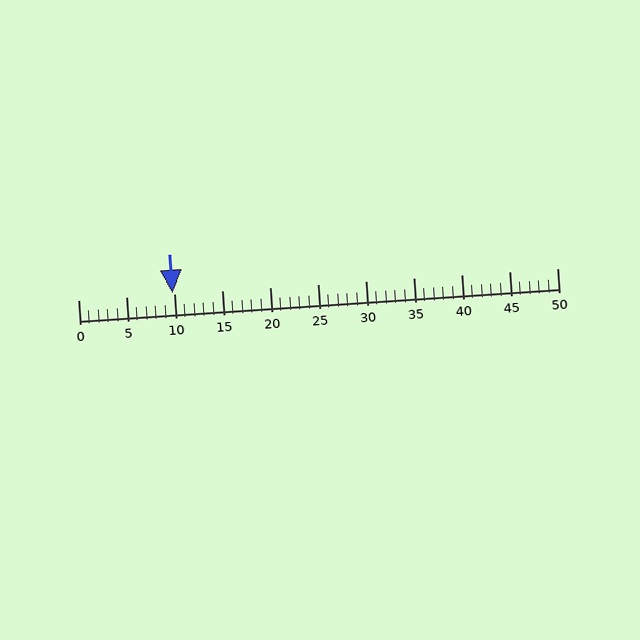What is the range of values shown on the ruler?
The ruler shows values from 0 to 50.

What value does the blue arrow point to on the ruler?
The blue arrow points to approximately 10.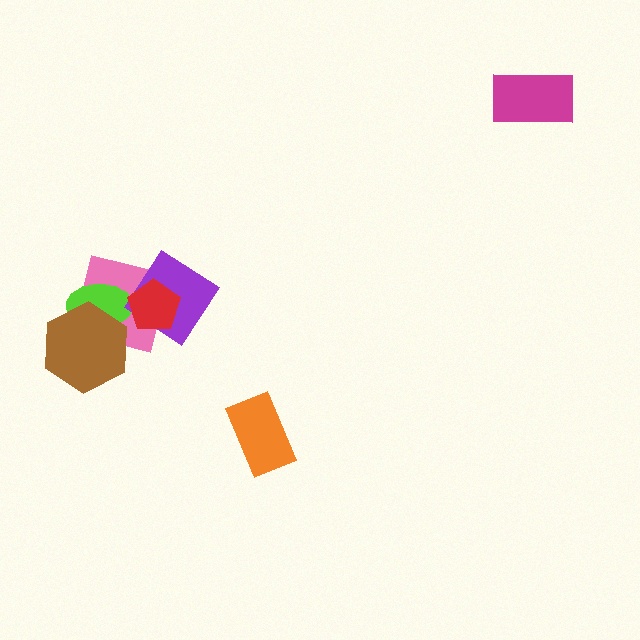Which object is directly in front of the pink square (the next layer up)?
The lime ellipse is directly in front of the pink square.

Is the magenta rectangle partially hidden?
No, no other shape covers it.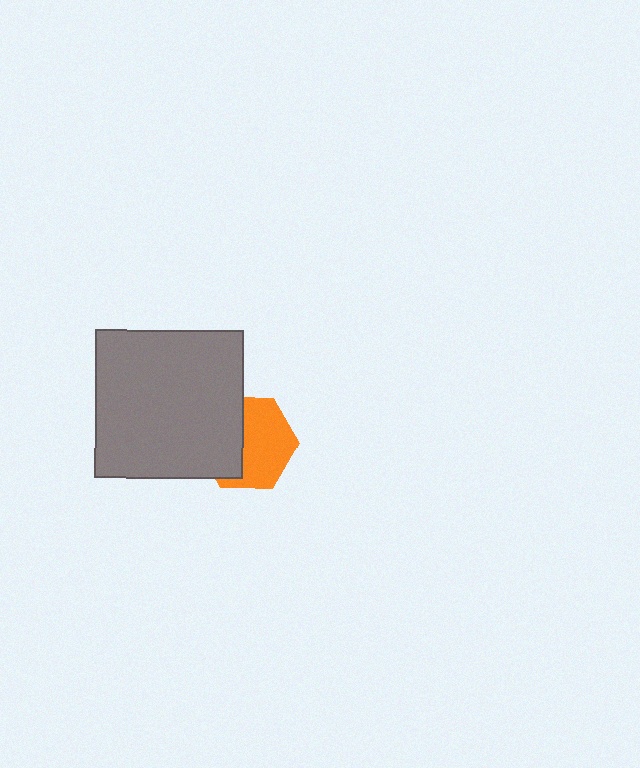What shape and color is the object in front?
The object in front is a gray square.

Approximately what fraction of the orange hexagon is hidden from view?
Roughly 41% of the orange hexagon is hidden behind the gray square.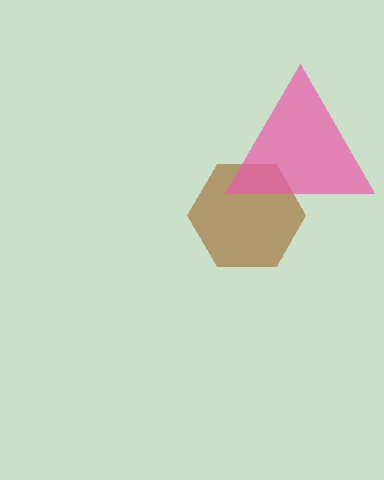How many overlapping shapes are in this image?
There are 2 overlapping shapes in the image.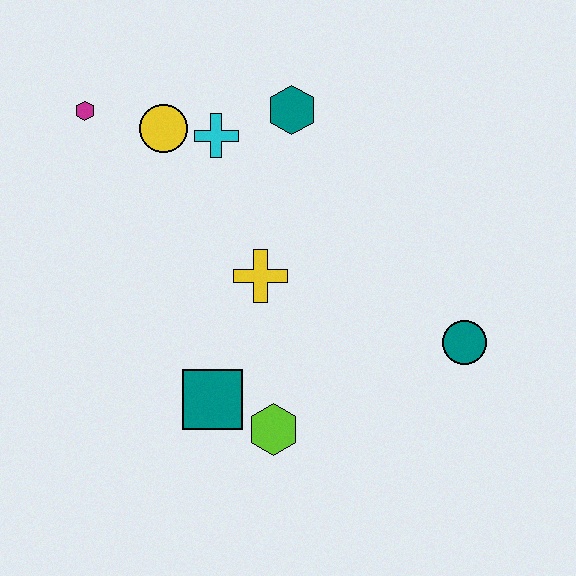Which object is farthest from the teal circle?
The magenta hexagon is farthest from the teal circle.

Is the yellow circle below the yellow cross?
No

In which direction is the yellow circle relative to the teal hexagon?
The yellow circle is to the left of the teal hexagon.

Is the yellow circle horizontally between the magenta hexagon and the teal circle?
Yes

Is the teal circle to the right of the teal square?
Yes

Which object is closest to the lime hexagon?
The teal square is closest to the lime hexagon.